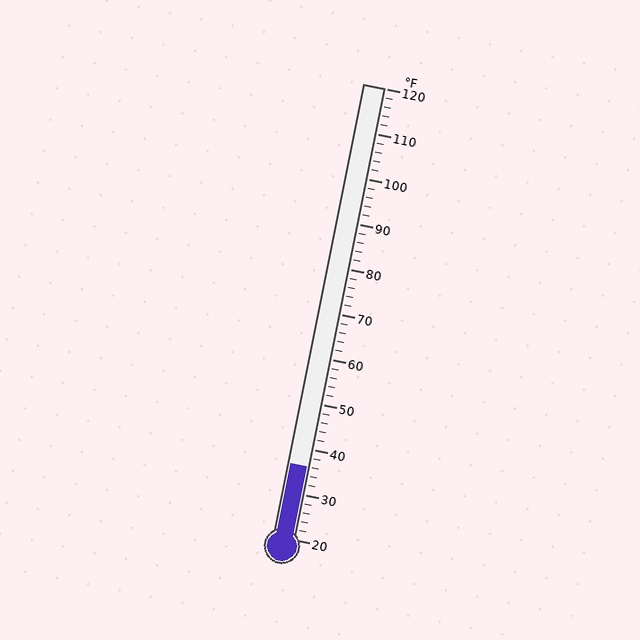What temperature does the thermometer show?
The thermometer shows approximately 36°F.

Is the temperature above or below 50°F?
The temperature is below 50°F.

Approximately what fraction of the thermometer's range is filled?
The thermometer is filled to approximately 15% of its range.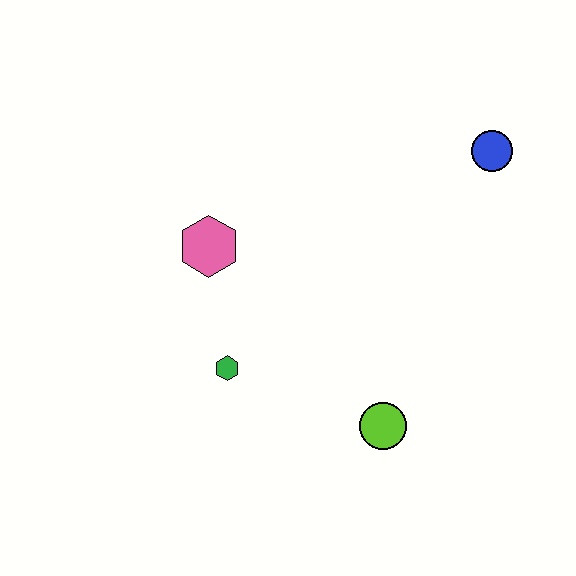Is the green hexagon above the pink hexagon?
No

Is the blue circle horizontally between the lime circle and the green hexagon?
No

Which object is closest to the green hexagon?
The pink hexagon is closest to the green hexagon.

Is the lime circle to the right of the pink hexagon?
Yes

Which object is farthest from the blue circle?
The green hexagon is farthest from the blue circle.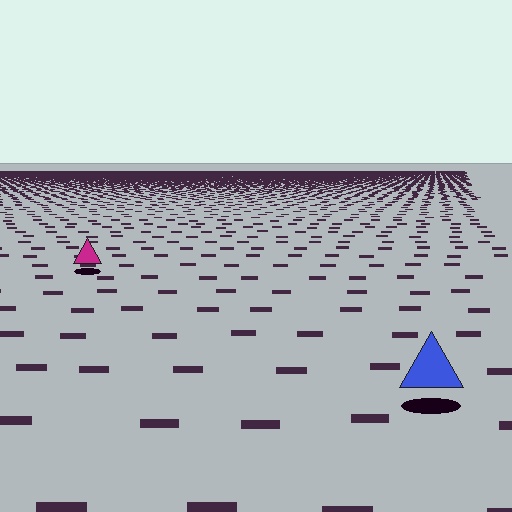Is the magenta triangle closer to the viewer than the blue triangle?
No. The blue triangle is closer — you can tell from the texture gradient: the ground texture is coarser near it.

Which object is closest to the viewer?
The blue triangle is closest. The texture marks near it are larger and more spread out.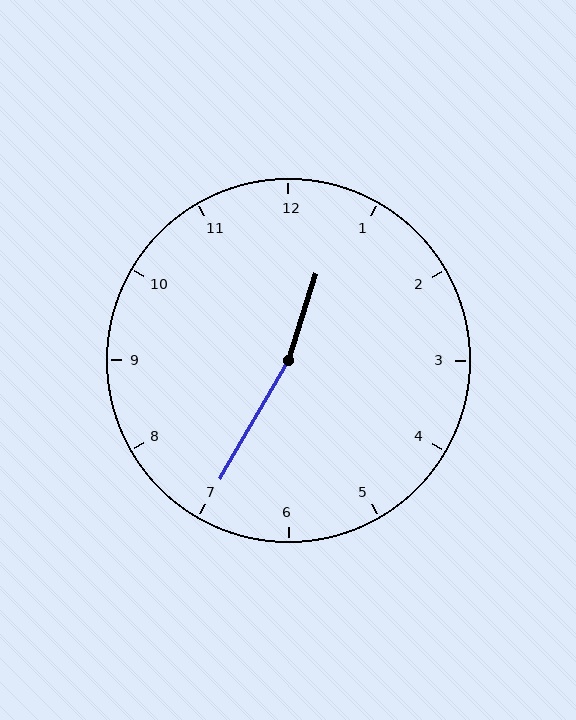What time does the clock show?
12:35.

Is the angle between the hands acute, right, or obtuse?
It is obtuse.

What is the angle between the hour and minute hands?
Approximately 168 degrees.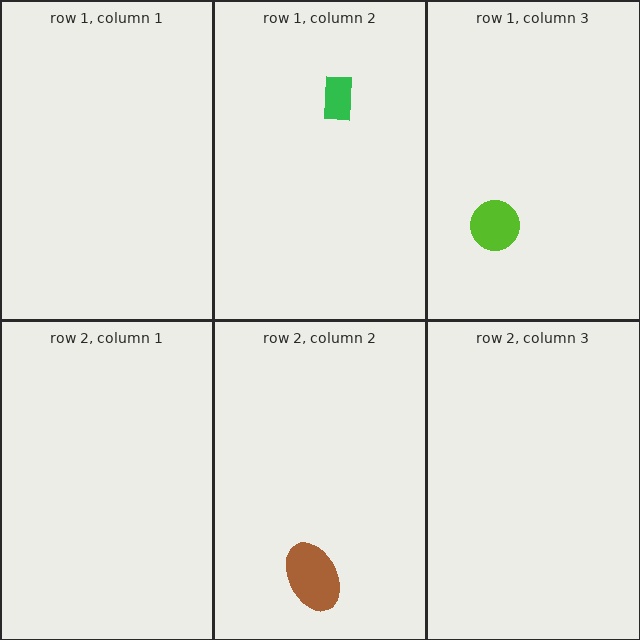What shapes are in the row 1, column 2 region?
The green rectangle.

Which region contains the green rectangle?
The row 1, column 2 region.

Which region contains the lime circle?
The row 1, column 3 region.